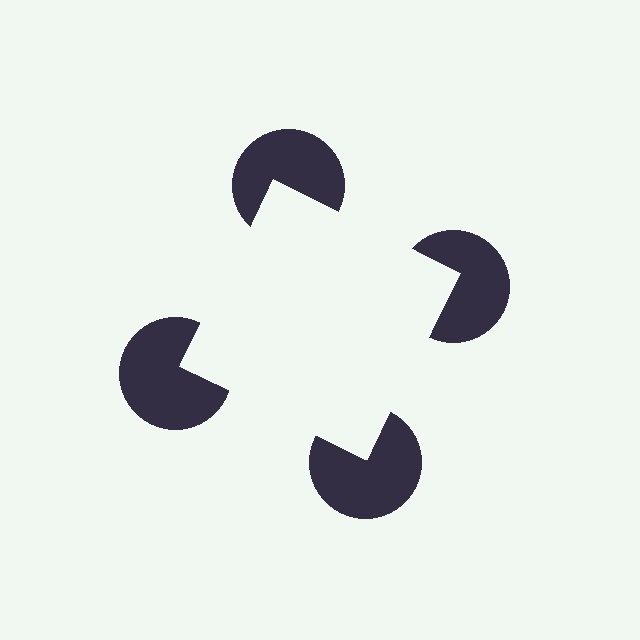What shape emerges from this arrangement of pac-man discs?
An illusory square — its edges are inferred from the aligned wedge cuts in the pac-man discs, not physically drawn.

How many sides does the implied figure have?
4 sides.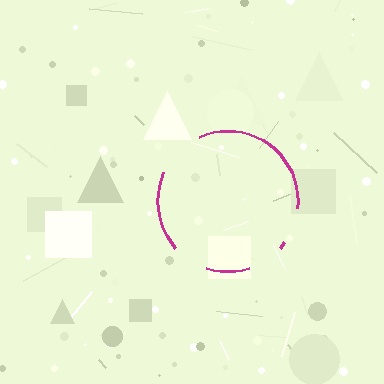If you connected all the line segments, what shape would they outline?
They would outline a circle.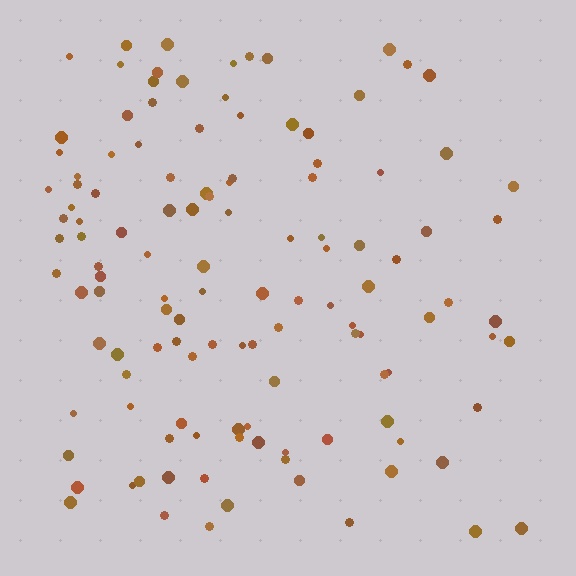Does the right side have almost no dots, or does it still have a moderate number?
Still a moderate number, just noticeably fewer than the left.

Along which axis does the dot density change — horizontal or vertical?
Horizontal.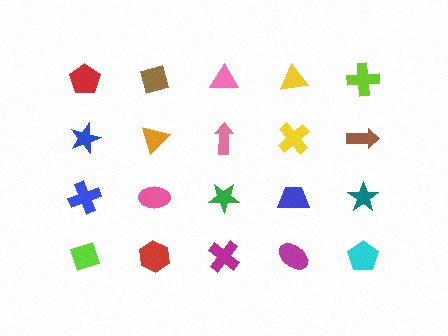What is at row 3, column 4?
A blue trapezoid.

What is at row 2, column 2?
An orange triangle.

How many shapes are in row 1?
5 shapes.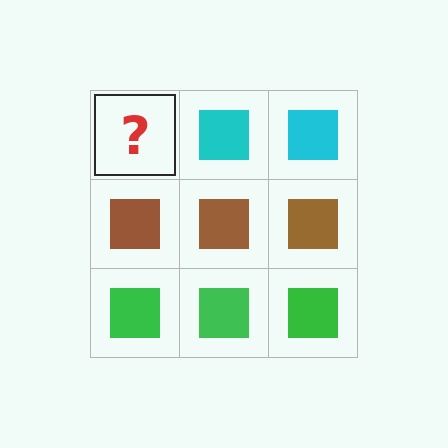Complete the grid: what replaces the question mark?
The question mark should be replaced with a cyan square.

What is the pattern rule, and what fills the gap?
The rule is that each row has a consistent color. The gap should be filled with a cyan square.